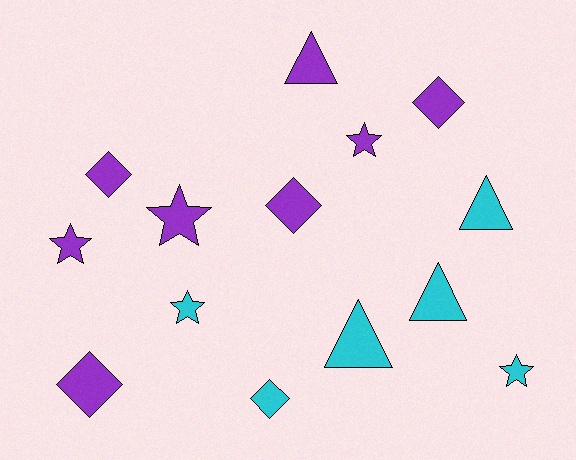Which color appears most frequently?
Purple, with 8 objects.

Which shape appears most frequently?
Diamond, with 5 objects.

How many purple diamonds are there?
There are 4 purple diamonds.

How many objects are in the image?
There are 14 objects.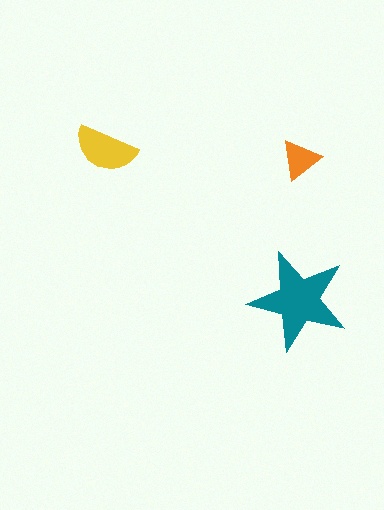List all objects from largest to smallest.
The teal star, the yellow semicircle, the orange triangle.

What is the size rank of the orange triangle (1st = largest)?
3rd.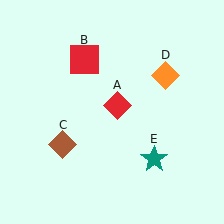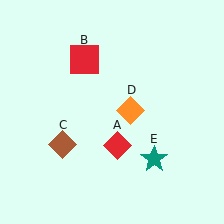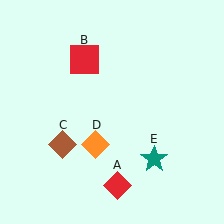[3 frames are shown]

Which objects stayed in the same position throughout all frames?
Red square (object B) and brown diamond (object C) and teal star (object E) remained stationary.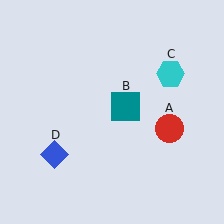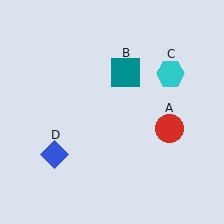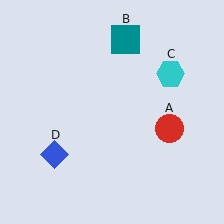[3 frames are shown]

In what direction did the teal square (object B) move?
The teal square (object B) moved up.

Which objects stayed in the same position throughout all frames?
Red circle (object A) and cyan hexagon (object C) and blue diamond (object D) remained stationary.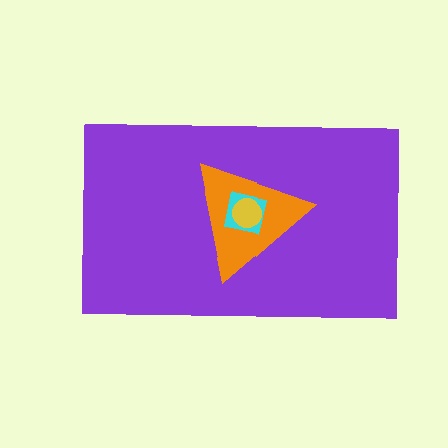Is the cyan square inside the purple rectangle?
Yes.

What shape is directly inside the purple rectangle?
The orange triangle.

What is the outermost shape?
The purple rectangle.